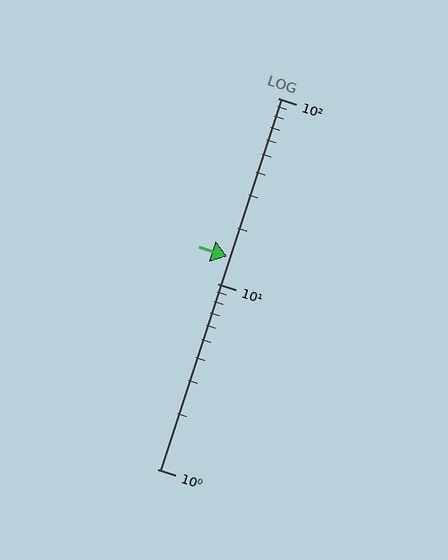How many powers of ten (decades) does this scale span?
The scale spans 2 decades, from 1 to 100.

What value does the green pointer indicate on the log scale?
The pointer indicates approximately 14.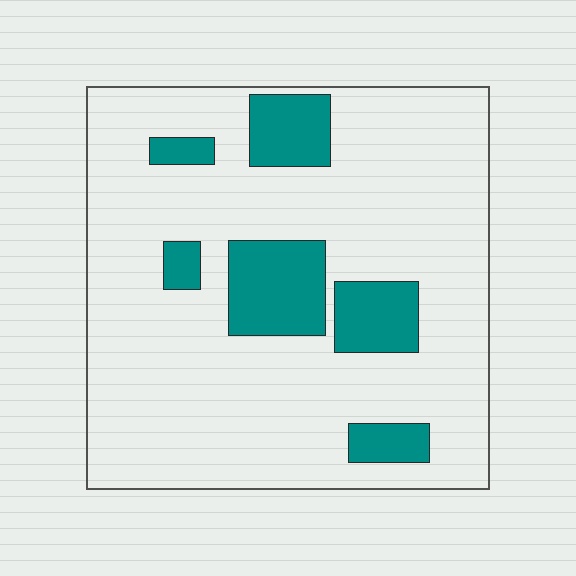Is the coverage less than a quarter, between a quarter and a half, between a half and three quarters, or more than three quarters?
Less than a quarter.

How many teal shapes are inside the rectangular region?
6.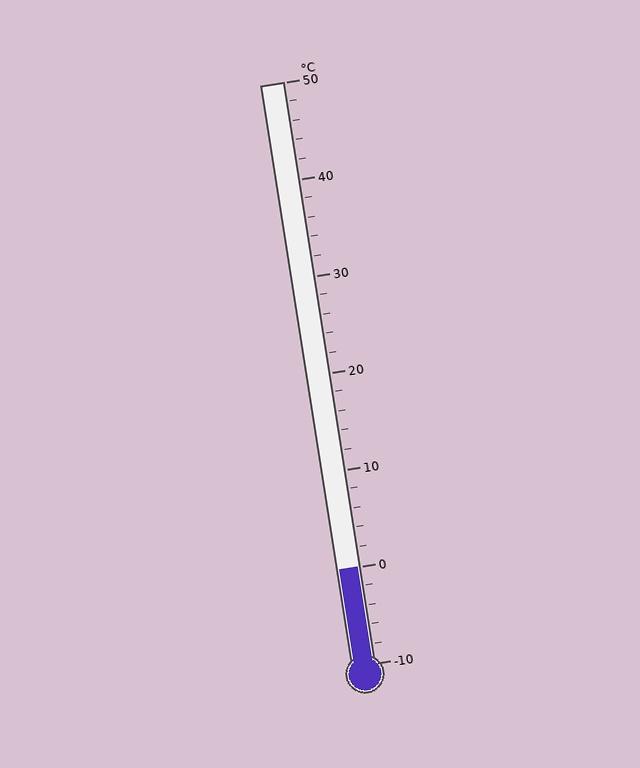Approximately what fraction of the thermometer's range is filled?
The thermometer is filled to approximately 15% of its range.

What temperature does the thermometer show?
The thermometer shows approximately 0°C.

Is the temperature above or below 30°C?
The temperature is below 30°C.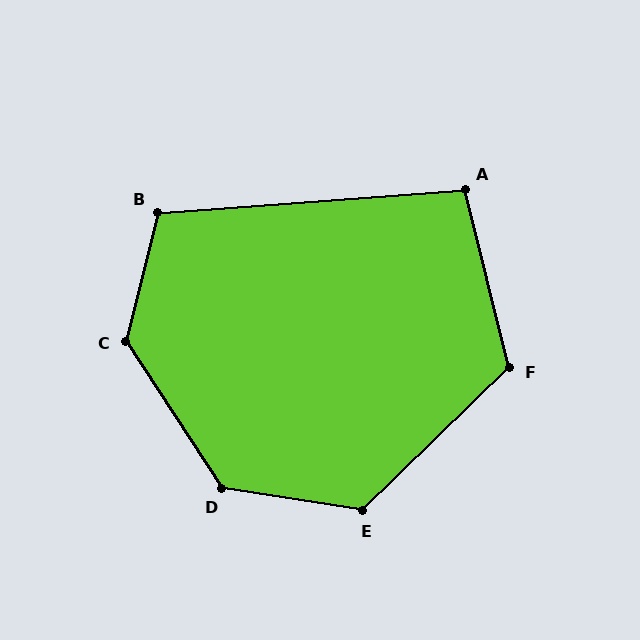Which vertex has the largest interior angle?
C, at approximately 133 degrees.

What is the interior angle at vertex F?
Approximately 120 degrees (obtuse).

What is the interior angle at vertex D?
Approximately 132 degrees (obtuse).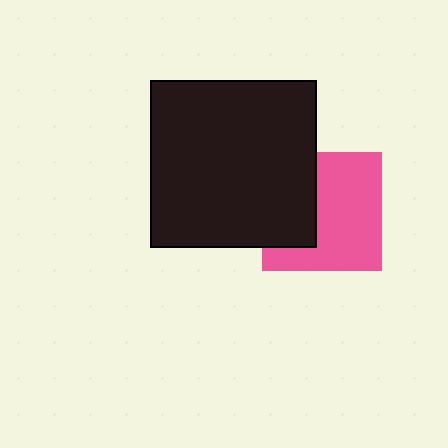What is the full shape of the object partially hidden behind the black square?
The partially hidden object is a pink square.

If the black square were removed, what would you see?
You would see the complete pink square.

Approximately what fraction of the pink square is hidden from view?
Roughly 37% of the pink square is hidden behind the black square.